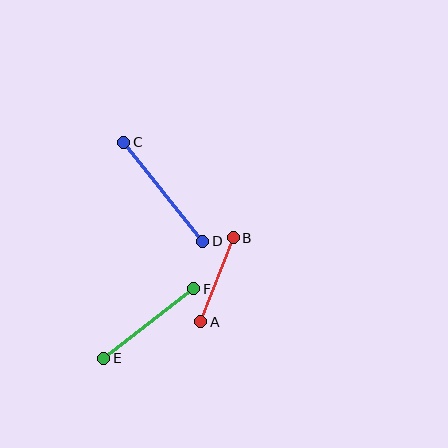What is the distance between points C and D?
The distance is approximately 126 pixels.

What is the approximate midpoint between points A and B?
The midpoint is at approximately (217, 280) pixels.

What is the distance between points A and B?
The distance is approximately 90 pixels.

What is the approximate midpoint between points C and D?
The midpoint is at approximately (163, 192) pixels.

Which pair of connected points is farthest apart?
Points C and D are farthest apart.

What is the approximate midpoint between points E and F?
The midpoint is at approximately (149, 323) pixels.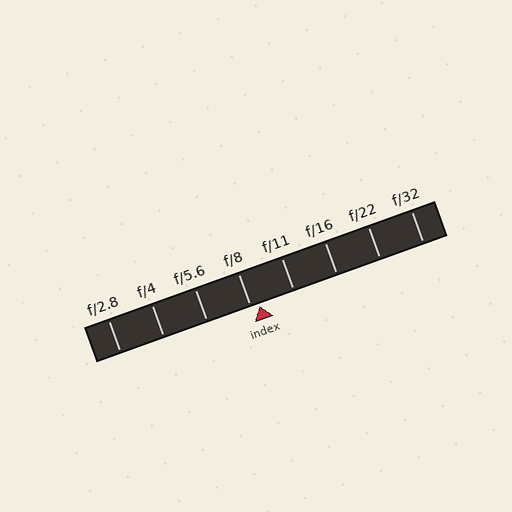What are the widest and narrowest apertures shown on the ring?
The widest aperture shown is f/2.8 and the narrowest is f/32.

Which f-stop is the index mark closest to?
The index mark is closest to f/8.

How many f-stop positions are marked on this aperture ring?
There are 8 f-stop positions marked.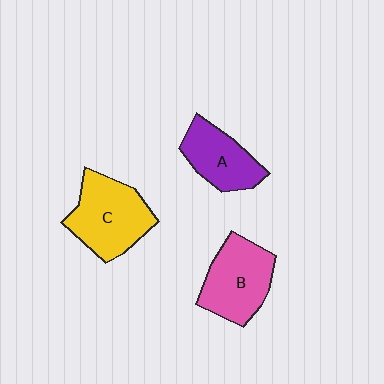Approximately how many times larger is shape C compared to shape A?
Approximately 1.3 times.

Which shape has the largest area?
Shape C (yellow).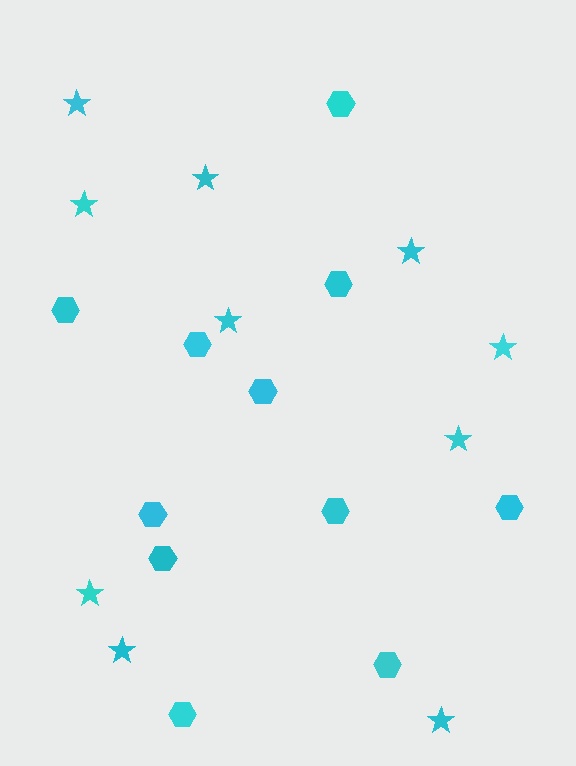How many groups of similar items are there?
There are 2 groups: one group of stars (10) and one group of hexagons (11).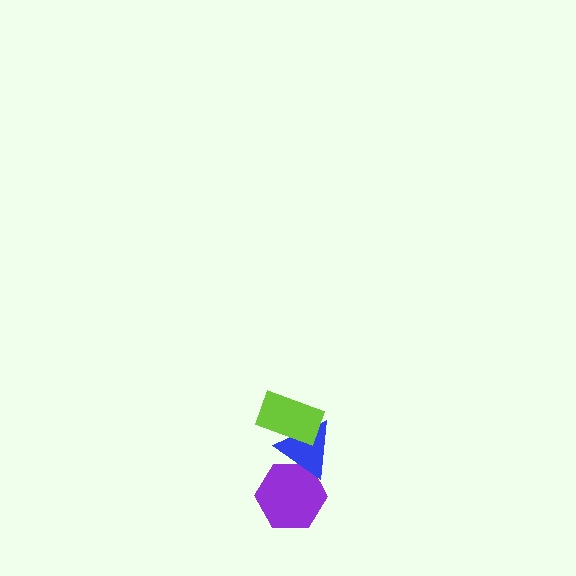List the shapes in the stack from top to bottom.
From top to bottom: the lime rectangle, the blue triangle, the purple hexagon.